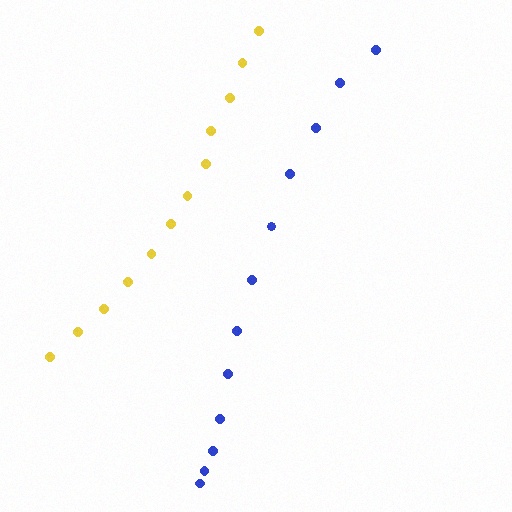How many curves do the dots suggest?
There are 2 distinct paths.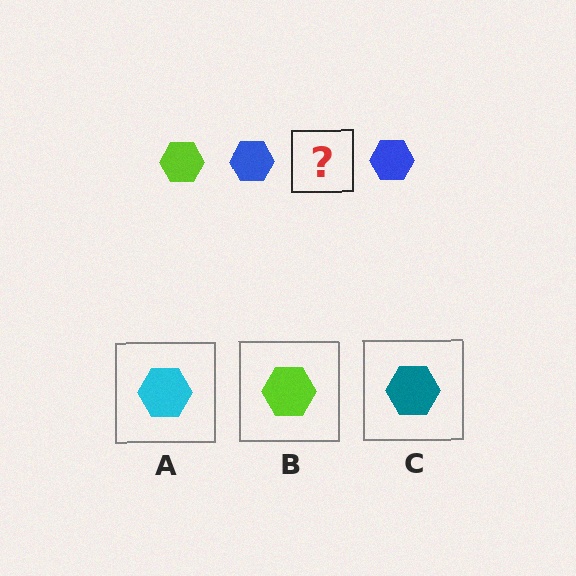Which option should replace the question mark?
Option B.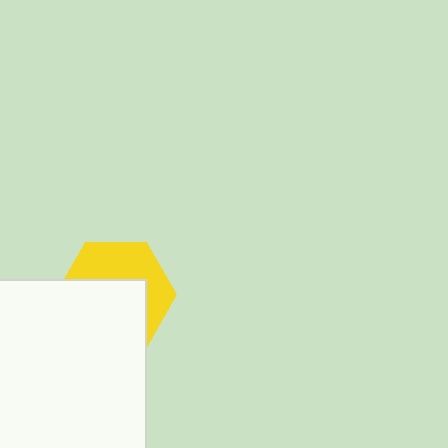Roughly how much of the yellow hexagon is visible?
A small part of it is visible (roughly 44%).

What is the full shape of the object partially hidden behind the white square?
The partially hidden object is a yellow hexagon.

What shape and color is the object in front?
The object in front is a white square.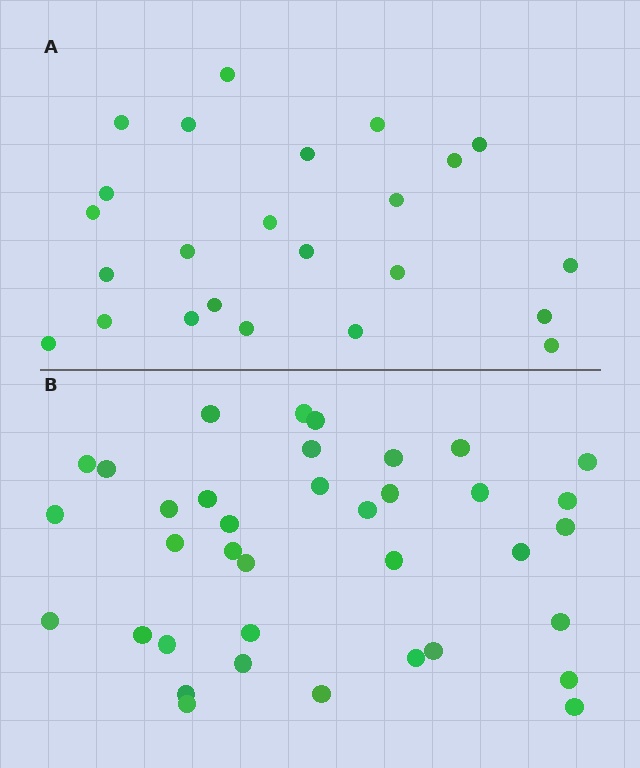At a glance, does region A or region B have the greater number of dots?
Region B (the bottom region) has more dots.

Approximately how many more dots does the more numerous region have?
Region B has approximately 15 more dots than region A.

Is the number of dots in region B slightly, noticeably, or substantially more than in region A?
Region B has substantially more. The ratio is roughly 1.5 to 1.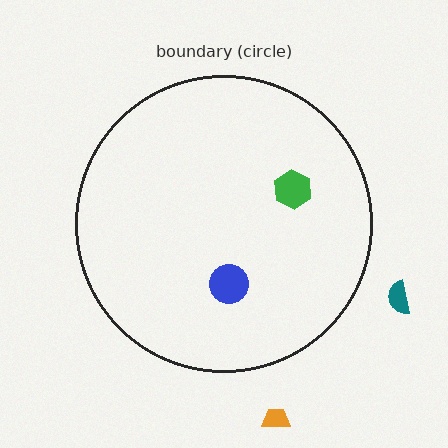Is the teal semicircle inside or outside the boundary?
Outside.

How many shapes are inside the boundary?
2 inside, 2 outside.